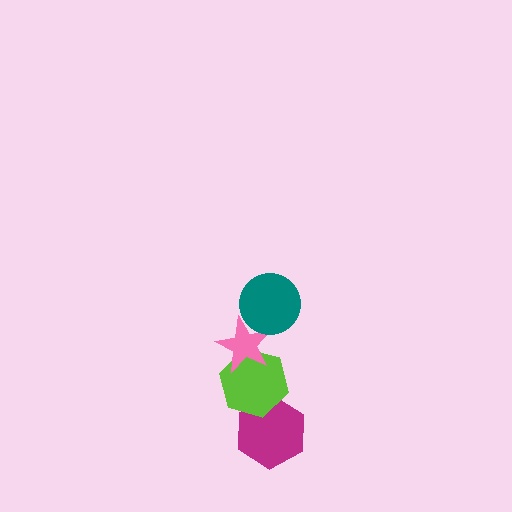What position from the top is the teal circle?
The teal circle is 1st from the top.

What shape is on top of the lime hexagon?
The pink star is on top of the lime hexagon.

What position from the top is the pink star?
The pink star is 2nd from the top.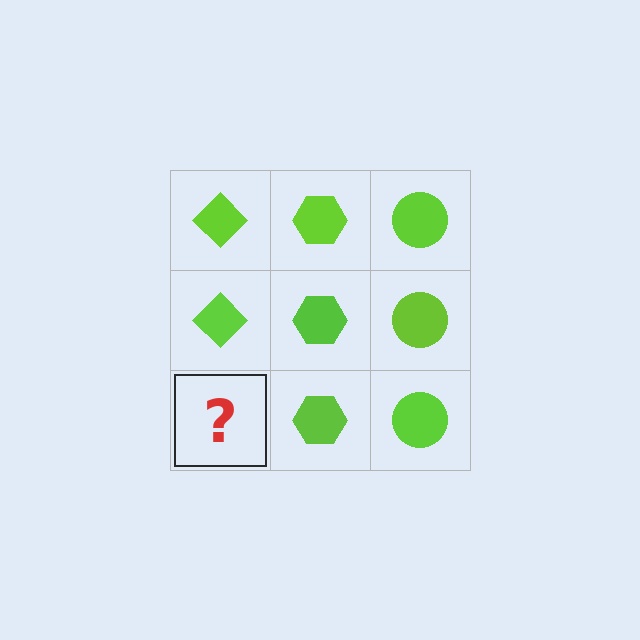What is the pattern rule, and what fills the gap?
The rule is that each column has a consistent shape. The gap should be filled with a lime diamond.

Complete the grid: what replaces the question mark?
The question mark should be replaced with a lime diamond.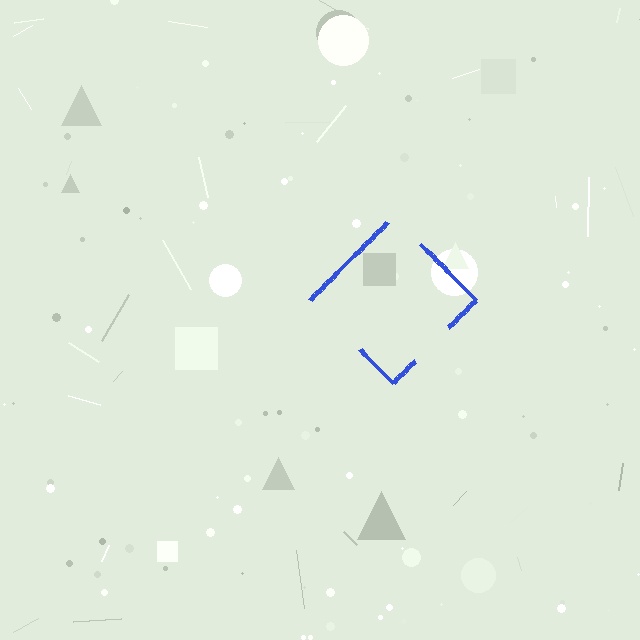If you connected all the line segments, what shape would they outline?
They would outline a diamond.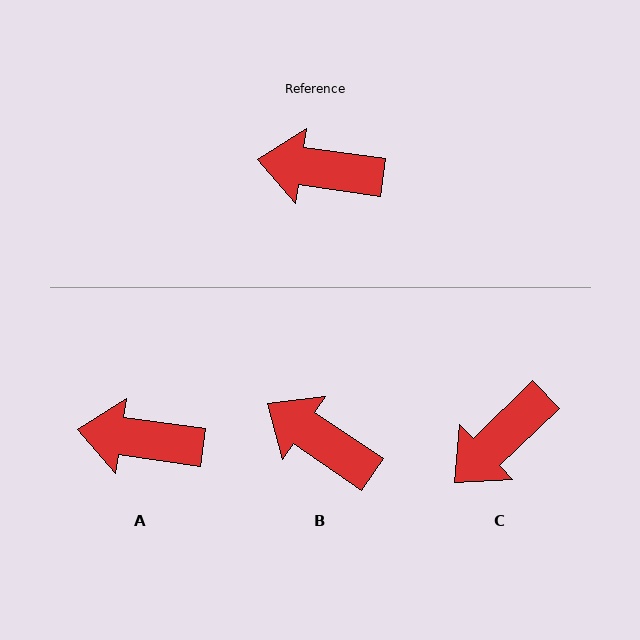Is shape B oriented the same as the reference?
No, it is off by about 26 degrees.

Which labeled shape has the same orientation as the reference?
A.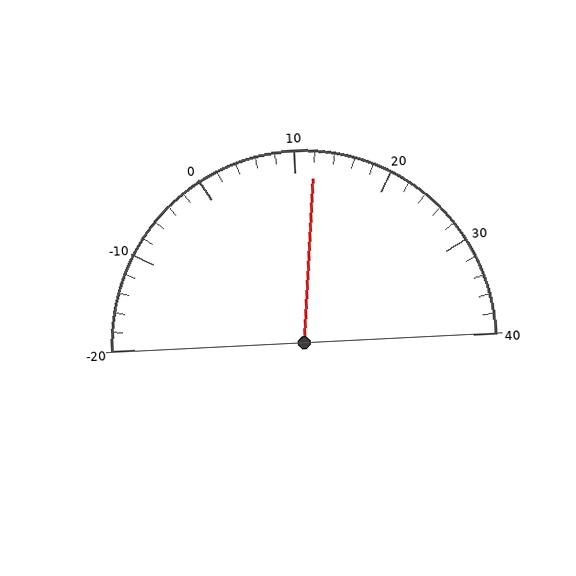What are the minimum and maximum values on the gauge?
The gauge ranges from -20 to 40.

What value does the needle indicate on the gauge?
The needle indicates approximately 12.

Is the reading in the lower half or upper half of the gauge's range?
The reading is in the upper half of the range (-20 to 40).